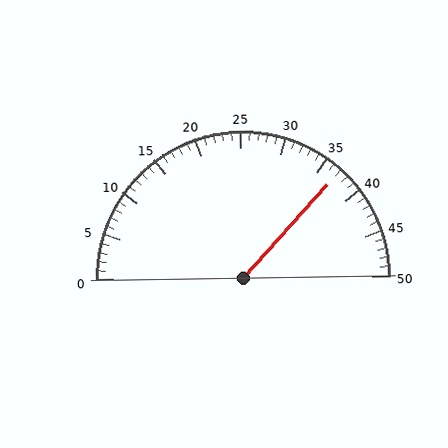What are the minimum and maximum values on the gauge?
The gauge ranges from 0 to 50.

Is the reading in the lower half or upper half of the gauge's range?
The reading is in the upper half of the range (0 to 50).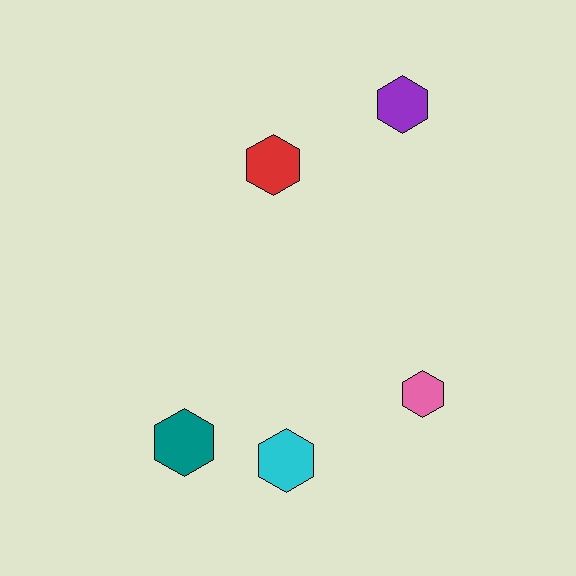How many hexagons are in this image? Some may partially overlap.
There are 5 hexagons.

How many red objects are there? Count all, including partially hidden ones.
There is 1 red object.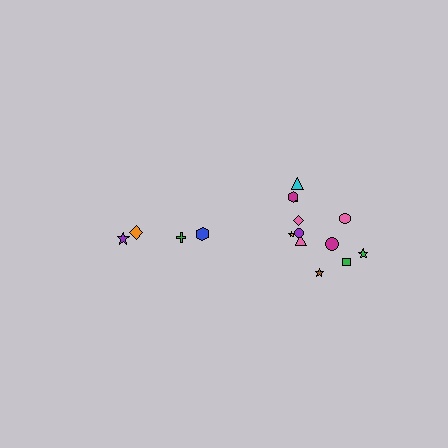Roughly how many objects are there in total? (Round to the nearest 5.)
Roughly 15 objects in total.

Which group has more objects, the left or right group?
The right group.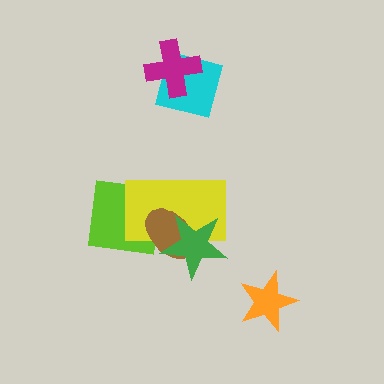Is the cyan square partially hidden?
Yes, it is partially covered by another shape.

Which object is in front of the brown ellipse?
The green star is in front of the brown ellipse.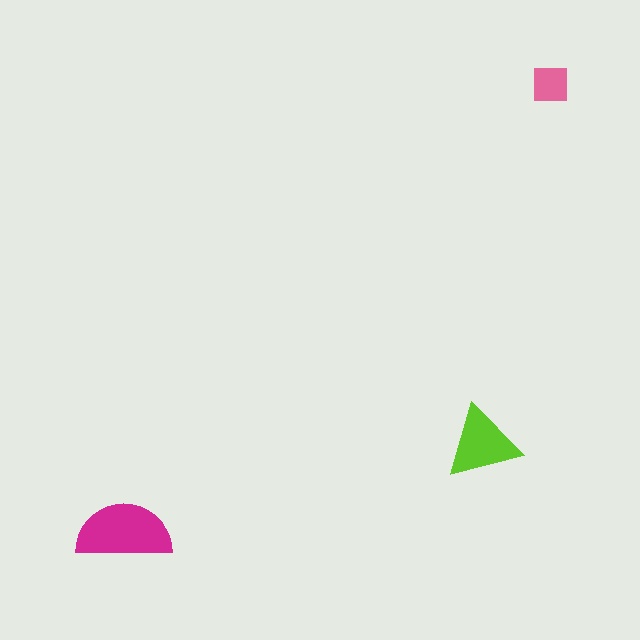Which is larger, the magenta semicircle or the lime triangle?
The magenta semicircle.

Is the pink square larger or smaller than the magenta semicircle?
Smaller.